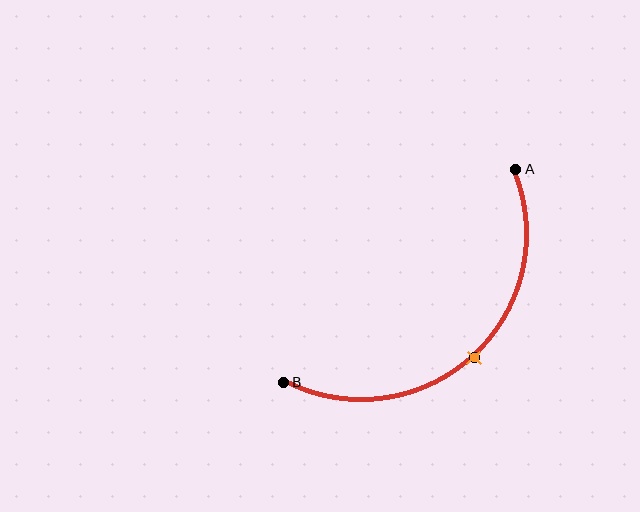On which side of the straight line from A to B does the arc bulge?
The arc bulges below and to the right of the straight line connecting A and B.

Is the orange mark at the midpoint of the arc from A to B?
Yes. The orange mark lies on the arc at equal arc-length from both A and B — it is the arc midpoint.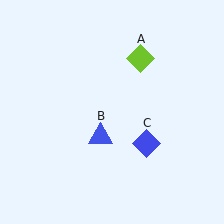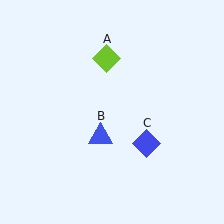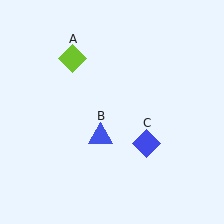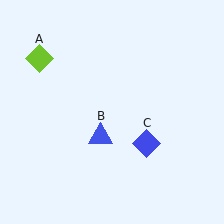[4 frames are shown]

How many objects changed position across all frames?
1 object changed position: lime diamond (object A).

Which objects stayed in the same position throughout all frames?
Blue triangle (object B) and blue diamond (object C) remained stationary.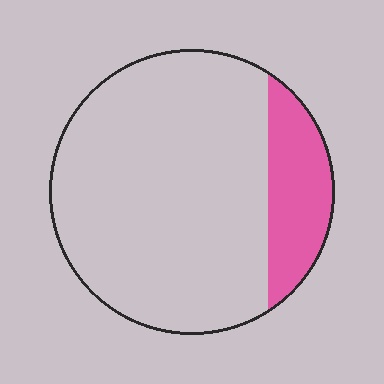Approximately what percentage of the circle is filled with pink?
Approximately 20%.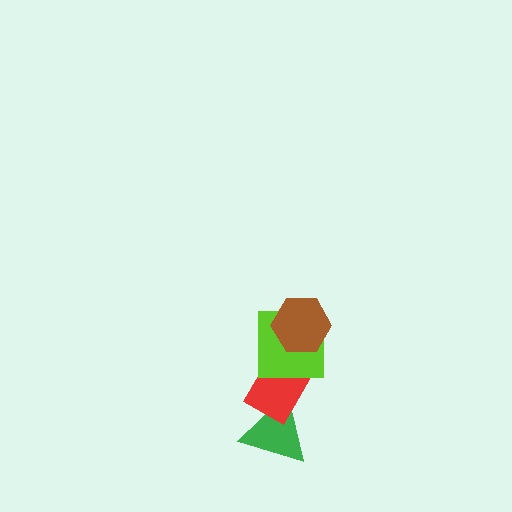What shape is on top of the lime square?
The brown hexagon is on top of the lime square.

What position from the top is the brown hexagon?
The brown hexagon is 1st from the top.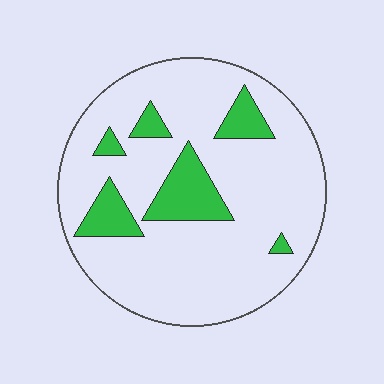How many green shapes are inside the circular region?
6.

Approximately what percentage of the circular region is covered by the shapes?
Approximately 15%.